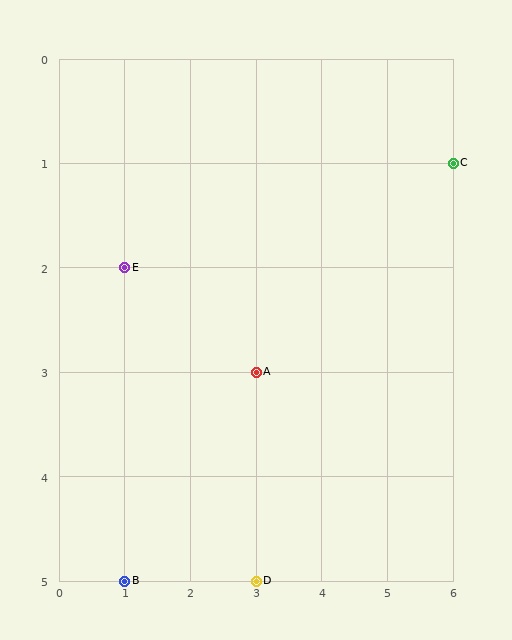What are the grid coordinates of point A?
Point A is at grid coordinates (3, 3).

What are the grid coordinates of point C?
Point C is at grid coordinates (6, 1).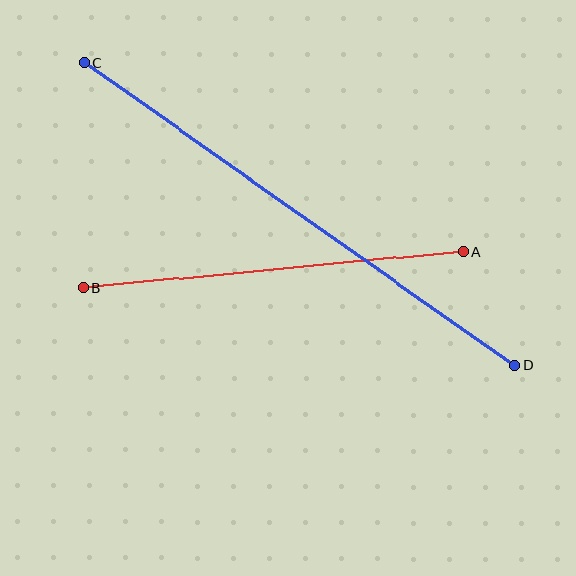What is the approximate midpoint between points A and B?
The midpoint is at approximately (273, 270) pixels.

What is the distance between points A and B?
The distance is approximately 382 pixels.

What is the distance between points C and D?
The distance is approximately 526 pixels.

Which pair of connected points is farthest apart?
Points C and D are farthest apart.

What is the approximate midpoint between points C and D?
The midpoint is at approximately (299, 214) pixels.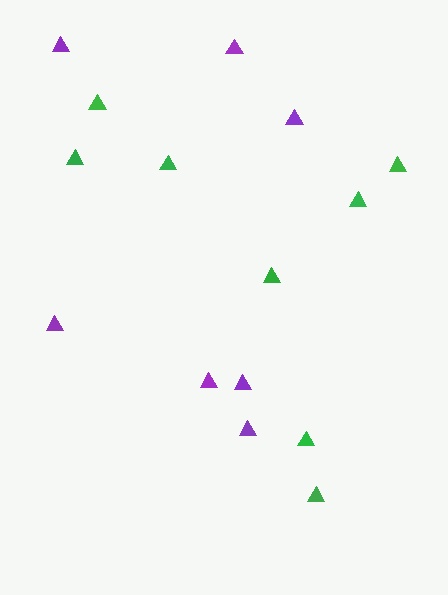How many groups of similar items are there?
There are 2 groups: one group of purple triangles (7) and one group of green triangles (8).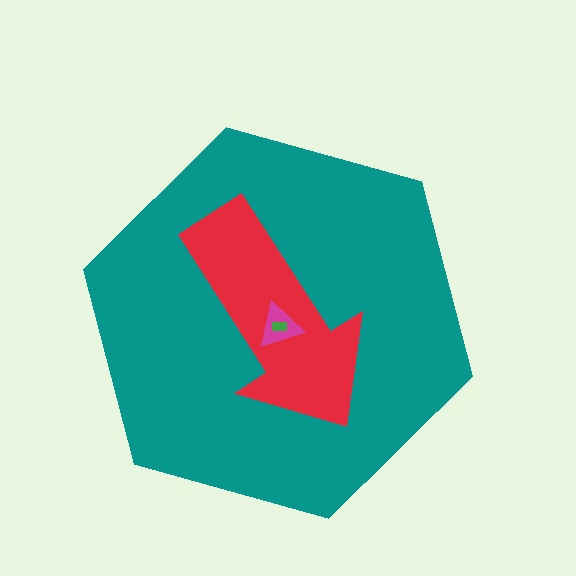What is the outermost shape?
The teal hexagon.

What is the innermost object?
The green rectangle.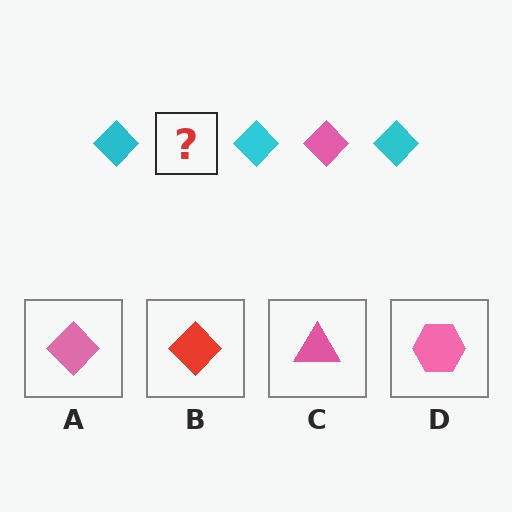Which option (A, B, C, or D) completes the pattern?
A.